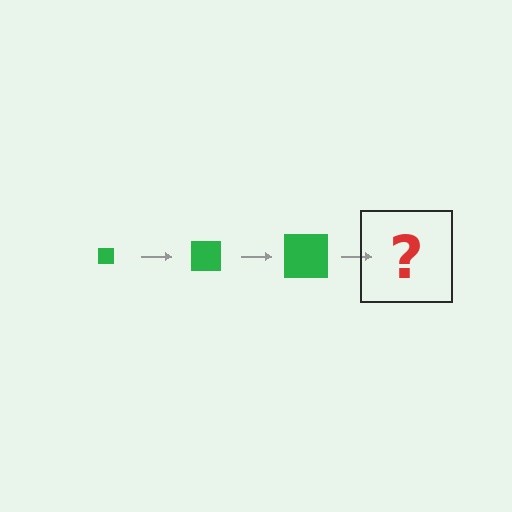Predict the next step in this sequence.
The next step is a green square, larger than the previous one.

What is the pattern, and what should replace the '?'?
The pattern is that the square gets progressively larger each step. The '?' should be a green square, larger than the previous one.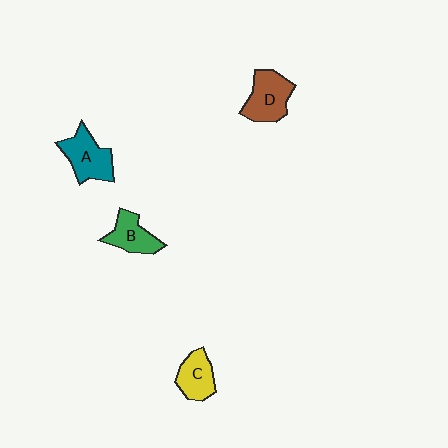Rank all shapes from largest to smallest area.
From largest to smallest: D (brown), A (teal), B (green), C (yellow).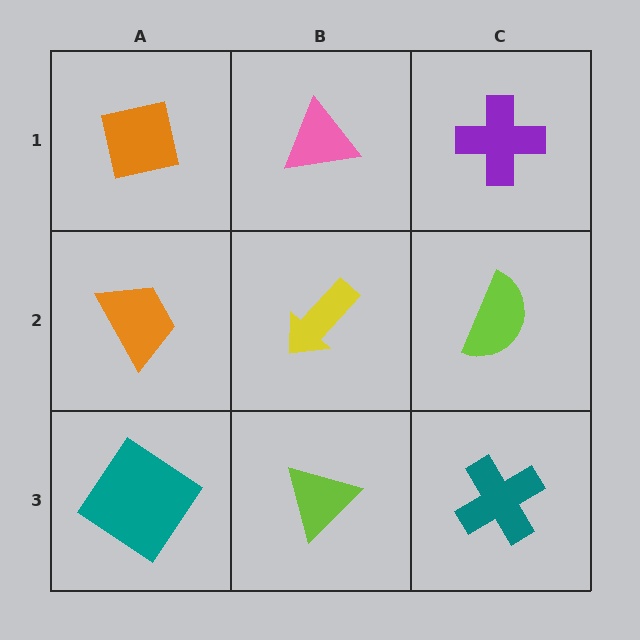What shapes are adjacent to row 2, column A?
An orange square (row 1, column A), a teal diamond (row 3, column A), a yellow arrow (row 2, column B).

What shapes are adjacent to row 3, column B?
A yellow arrow (row 2, column B), a teal diamond (row 3, column A), a teal cross (row 3, column C).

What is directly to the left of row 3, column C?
A lime triangle.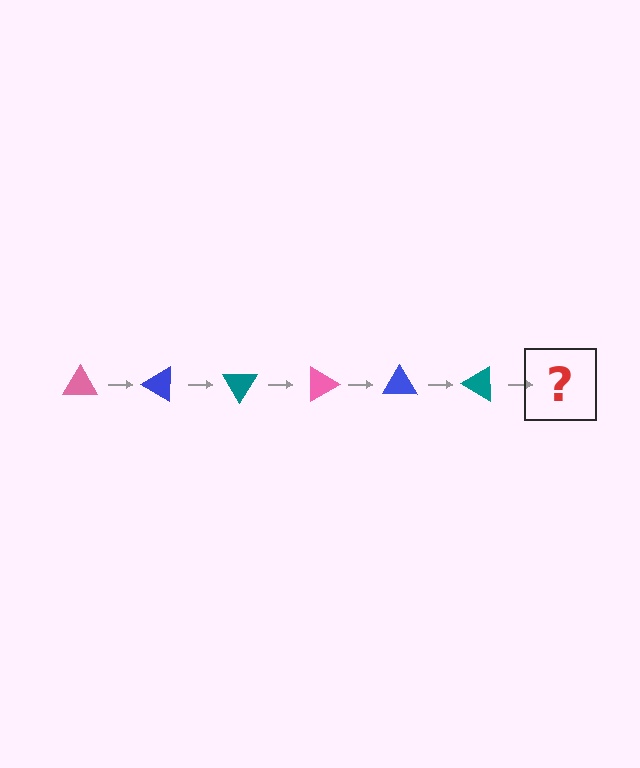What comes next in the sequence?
The next element should be a pink triangle, rotated 180 degrees from the start.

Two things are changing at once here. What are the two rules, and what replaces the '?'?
The two rules are that it rotates 30 degrees each step and the color cycles through pink, blue, and teal. The '?' should be a pink triangle, rotated 180 degrees from the start.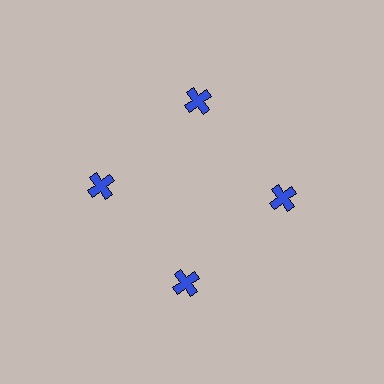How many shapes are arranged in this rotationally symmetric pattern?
There are 4 shapes, arranged in 4 groups of 1.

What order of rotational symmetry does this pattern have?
This pattern has 4-fold rotational symmetry.